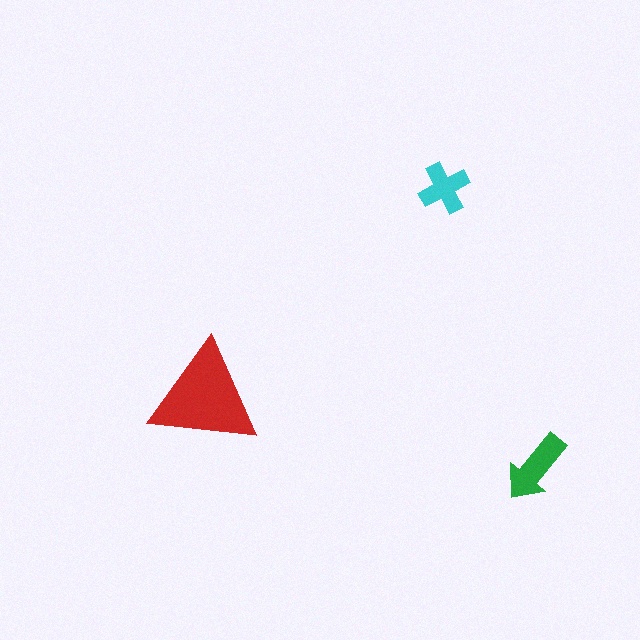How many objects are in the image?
There are 3 objects in the image.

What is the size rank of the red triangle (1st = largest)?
1st.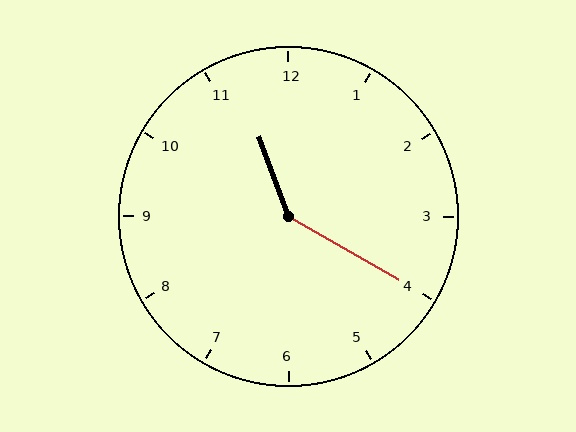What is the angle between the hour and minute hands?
Approximately 140 degrees.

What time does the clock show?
11:20.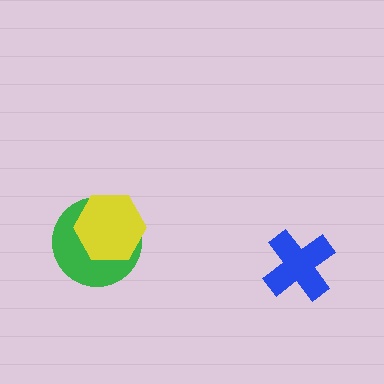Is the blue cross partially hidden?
No, no other shape covers it.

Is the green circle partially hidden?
Yes, it is partially covered by another shape.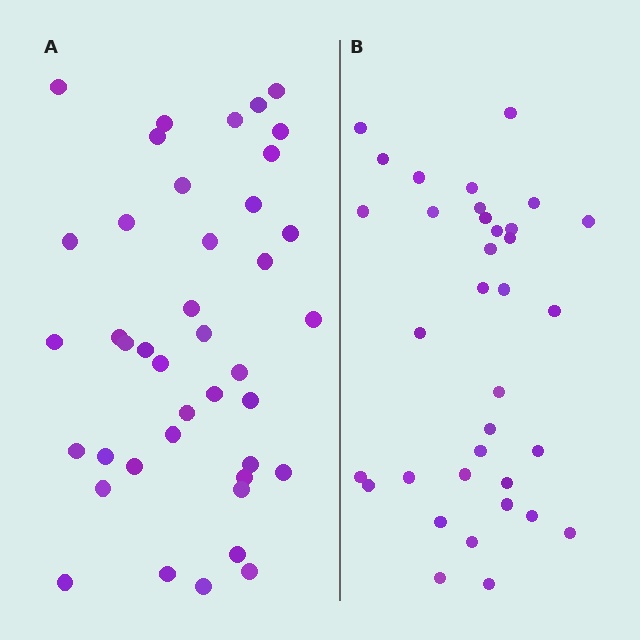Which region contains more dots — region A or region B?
Region A (the left region) has more dots.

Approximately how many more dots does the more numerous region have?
Region A has about 6 more dots than region B.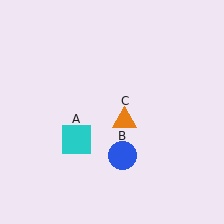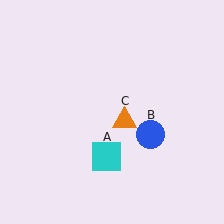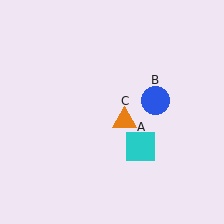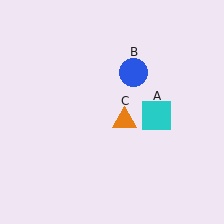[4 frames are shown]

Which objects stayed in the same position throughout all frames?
Orange triangle (object C) remained stationary.